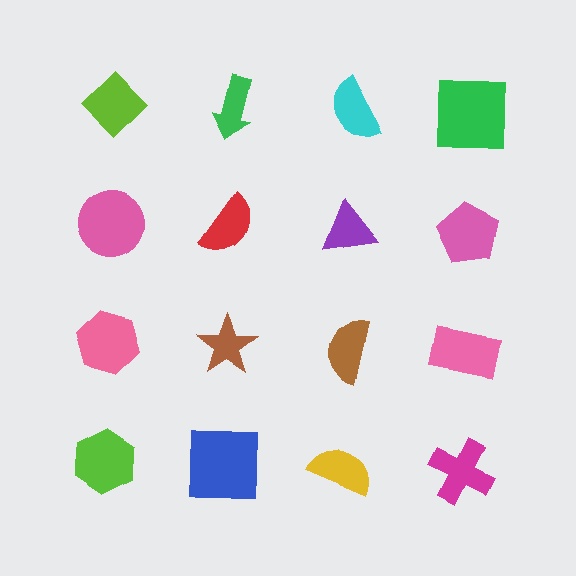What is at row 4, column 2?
A blue square.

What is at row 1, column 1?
A lime diamond.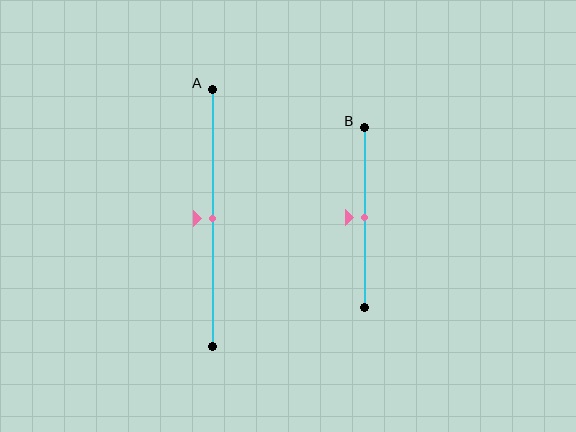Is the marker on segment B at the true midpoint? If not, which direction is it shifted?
Yes, the marker on segment B is at the true midpoint.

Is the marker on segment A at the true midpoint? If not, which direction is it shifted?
Yes, the marker on segment A is at the true midpoint.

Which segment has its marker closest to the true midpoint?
Segment A has its marker closest to the true midpoint.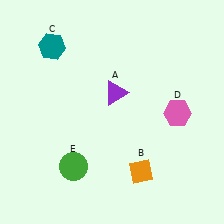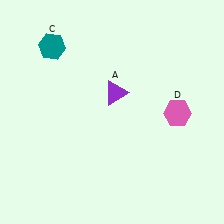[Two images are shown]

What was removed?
The orange diamond (B), the green circle (E) were removed in Image 2.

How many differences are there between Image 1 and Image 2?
There are 2 differences between the two images.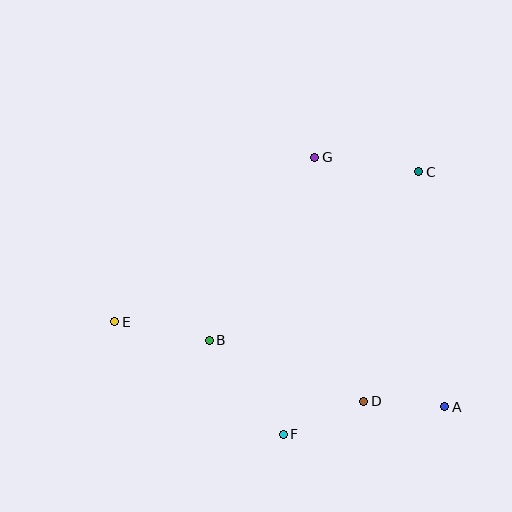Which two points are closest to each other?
Points A and D are closest to each other.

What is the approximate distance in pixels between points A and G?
The distance between A and G is approximately 281 pixels.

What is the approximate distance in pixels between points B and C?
The distance between B and C is approximately 269 pixels.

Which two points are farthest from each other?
Points A and E are farthest from each other.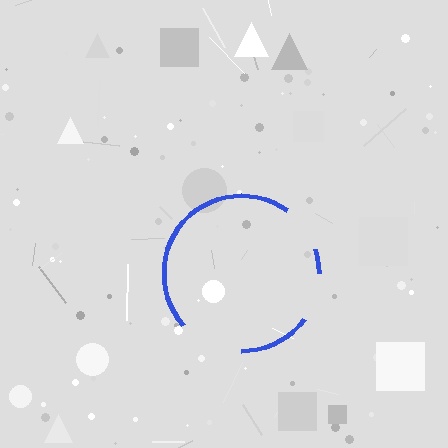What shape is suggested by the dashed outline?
The dashed outline suggests a circle.